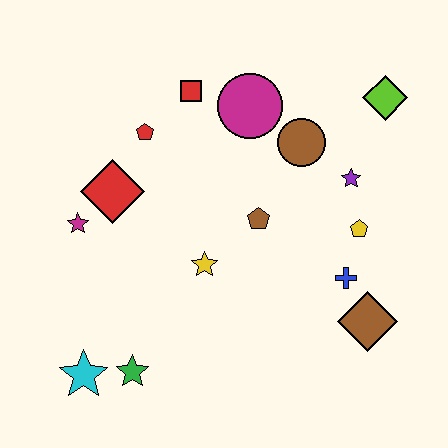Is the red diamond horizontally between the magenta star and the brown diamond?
Yes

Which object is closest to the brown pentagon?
The yellow star is closest to the brown pentagon.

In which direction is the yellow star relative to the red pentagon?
The yellow star is below the red pentagon.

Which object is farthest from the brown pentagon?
The cyan star is farthest from the brown pentagon.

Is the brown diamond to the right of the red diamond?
Yes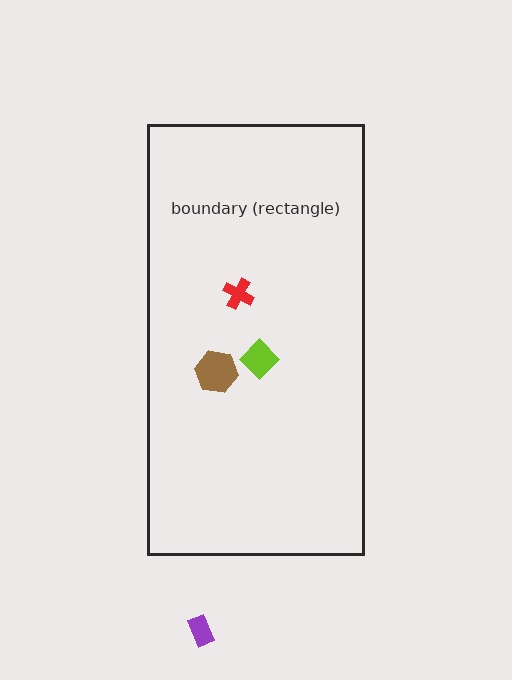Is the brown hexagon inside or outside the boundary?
Inside.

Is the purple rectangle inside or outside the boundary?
Outside.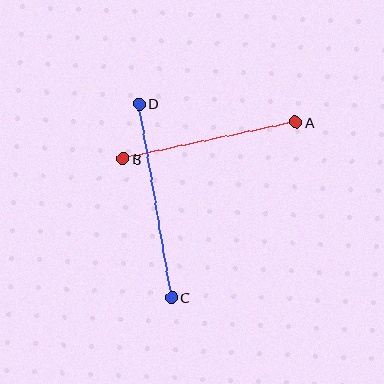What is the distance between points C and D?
The distance is approximately 196 pixels.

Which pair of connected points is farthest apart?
Points C and D are farthest apart.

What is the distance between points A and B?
The distance is approximately 177 pixels.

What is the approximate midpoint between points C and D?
The midpoint is at approximately (155, 201) pixels.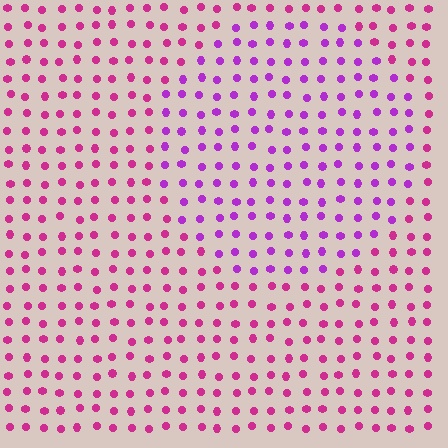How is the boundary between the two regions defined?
The boundary is defined purely by a slight shift in hue (about 34 degrees). Spacing, size, and orientation are identical on both sides.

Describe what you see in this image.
The image is filled with small magenta elements in a uniform arrangement. A circle-shaped region is visible where the elements are tinted to a slightly different hue, forming a subtle color boundary.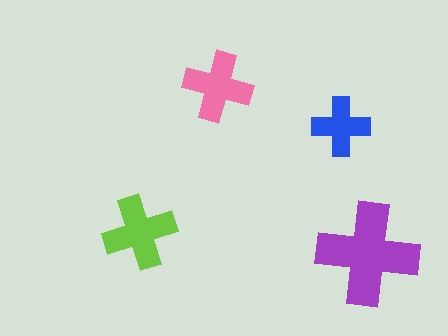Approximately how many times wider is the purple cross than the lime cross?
About 1.5 times wider.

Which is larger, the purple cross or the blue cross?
The purple one.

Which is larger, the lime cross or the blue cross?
The lime one.